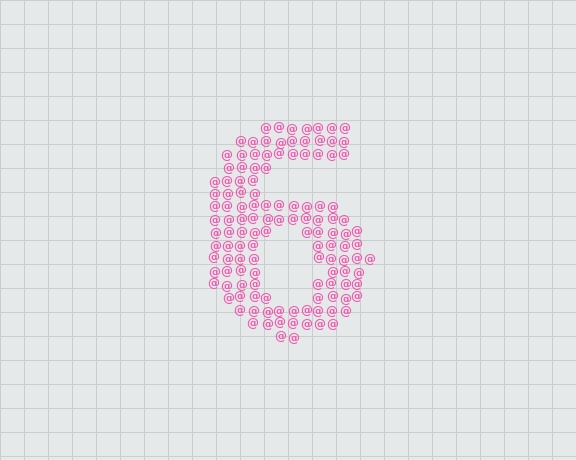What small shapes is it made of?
It is made of small at signs.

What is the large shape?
The large shape is the digit 6.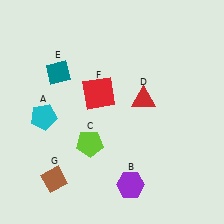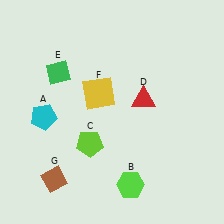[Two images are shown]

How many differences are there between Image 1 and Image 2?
There are 3 differences between the two images.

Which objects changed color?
B changed from purple to lime. E changed from teal to green. F changed from red to yellow.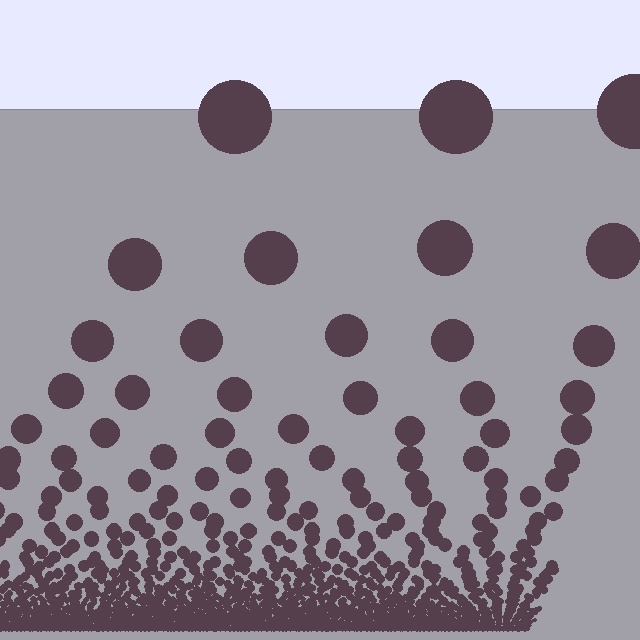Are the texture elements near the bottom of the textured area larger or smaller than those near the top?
Smaller. The gradient is inverted — elements near the bottom are smaller and denser.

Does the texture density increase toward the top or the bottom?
Density increases toward the bottom.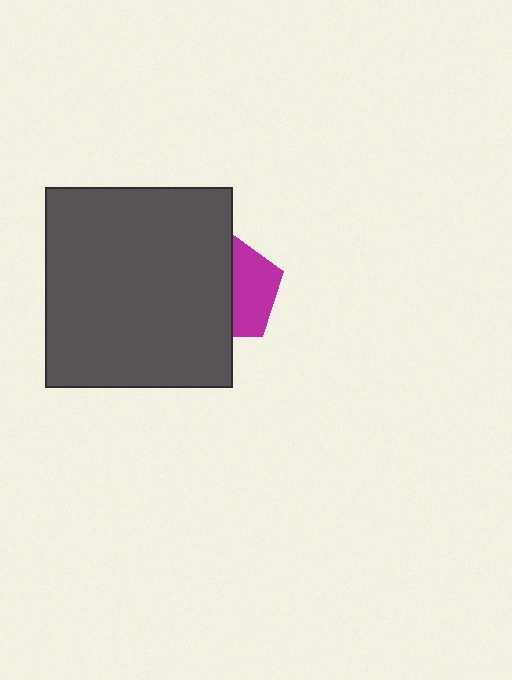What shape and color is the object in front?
The object in front is a dark gray rectangle.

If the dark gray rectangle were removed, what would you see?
You would see the complete magenta pentagon.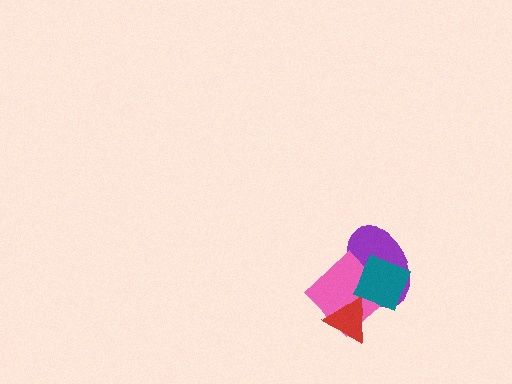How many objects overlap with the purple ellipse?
3 objects overlap with the purple ellipse.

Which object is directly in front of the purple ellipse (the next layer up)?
The pink diamond is directly in front of the purple ellipse.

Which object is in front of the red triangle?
The teal diamond is in front of the red triangle.